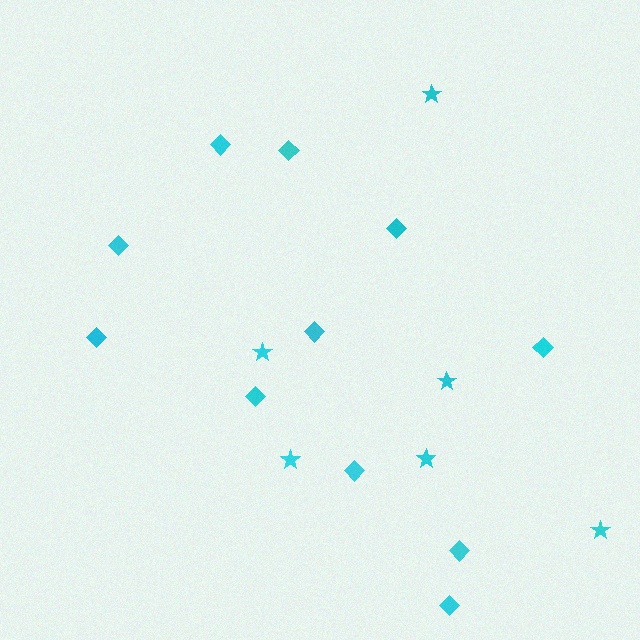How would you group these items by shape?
There are 2 groups: one group of diamonds (11) and one group of stars (6).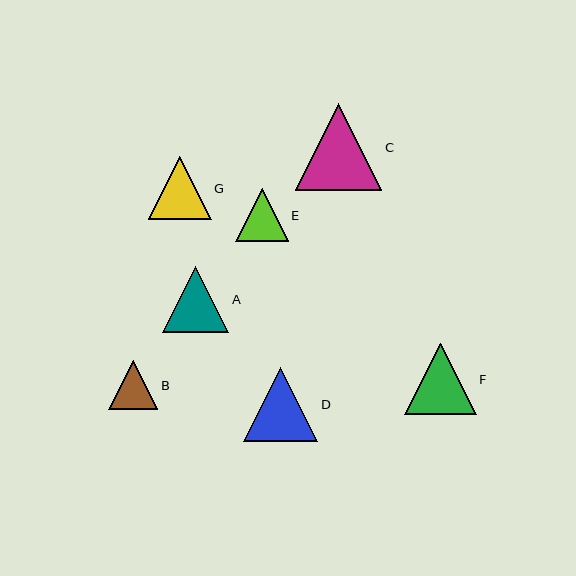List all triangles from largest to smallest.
From largest to smallest: C, D, F, A, G, E, B.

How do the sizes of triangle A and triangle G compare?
Triangle A and triangle G are approximately the same size.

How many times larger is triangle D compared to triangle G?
Triangle D is approximately 1.2 times the size of triangle G.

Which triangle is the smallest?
Triangle B is the smallest with a size of approximately 50 pixels.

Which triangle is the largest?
Triangle C is the largest with a size of approximately 87 pixels.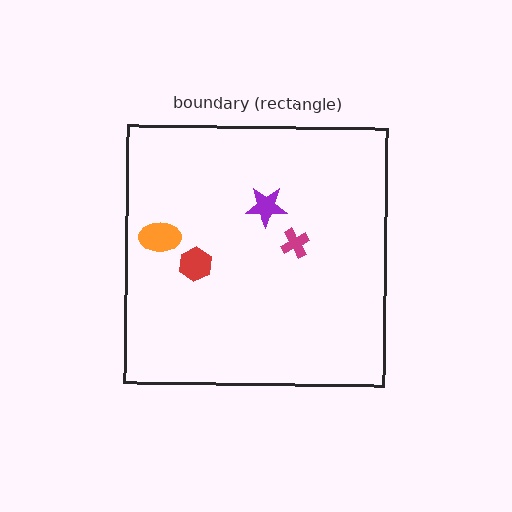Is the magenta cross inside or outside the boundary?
Inside.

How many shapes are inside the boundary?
4 inside, 0 outside.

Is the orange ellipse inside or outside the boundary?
Inside.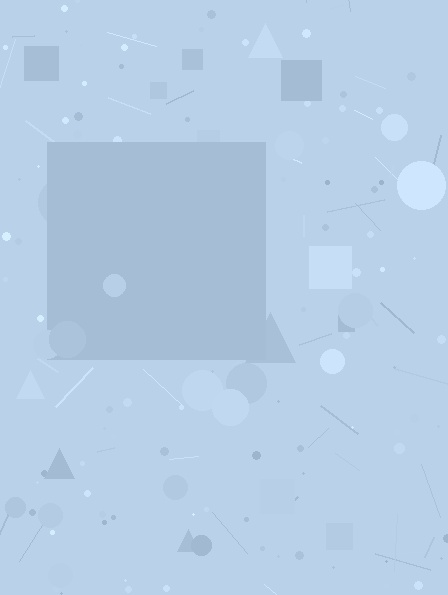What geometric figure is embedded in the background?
A square is embedded in the background.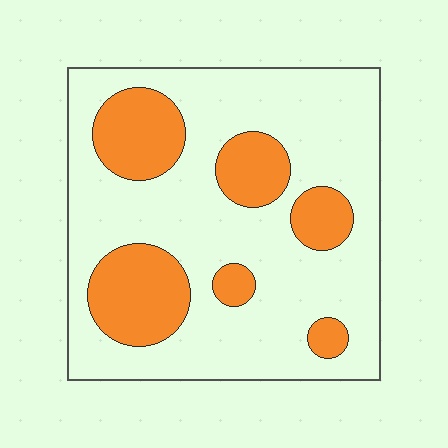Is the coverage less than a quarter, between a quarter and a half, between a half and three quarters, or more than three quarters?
Between a quarter and a half.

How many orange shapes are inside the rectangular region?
6.